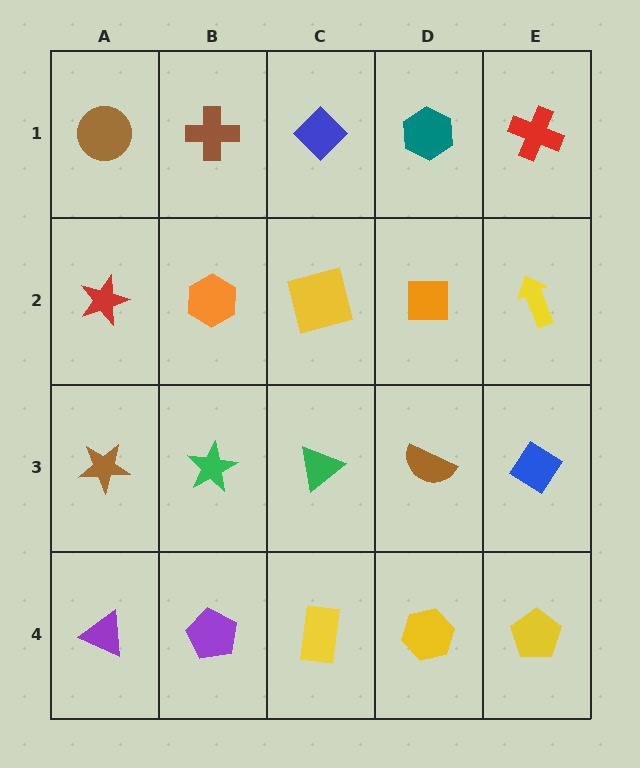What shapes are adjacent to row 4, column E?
A blue diamond (row 3, column E), a yellow hexagon (row 4, column D).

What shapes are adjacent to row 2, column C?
A blue diamond (row 1, column C), a green triangle (row 3, column C), an orange hexagon (row 2, column B), an orange square (row 2, column D).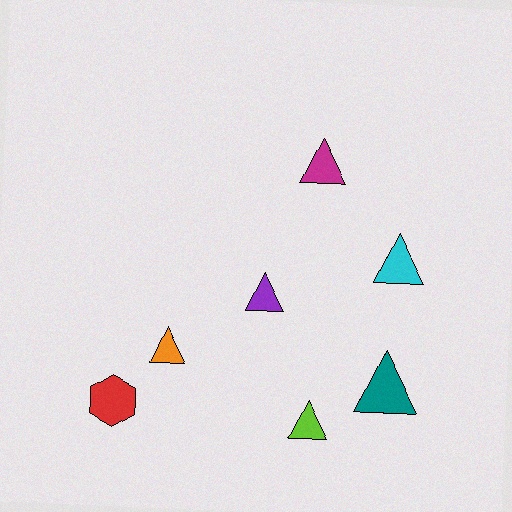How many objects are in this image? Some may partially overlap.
There are 7 objects.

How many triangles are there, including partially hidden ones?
There are 6 triangles.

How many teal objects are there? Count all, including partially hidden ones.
There is 1 teal object.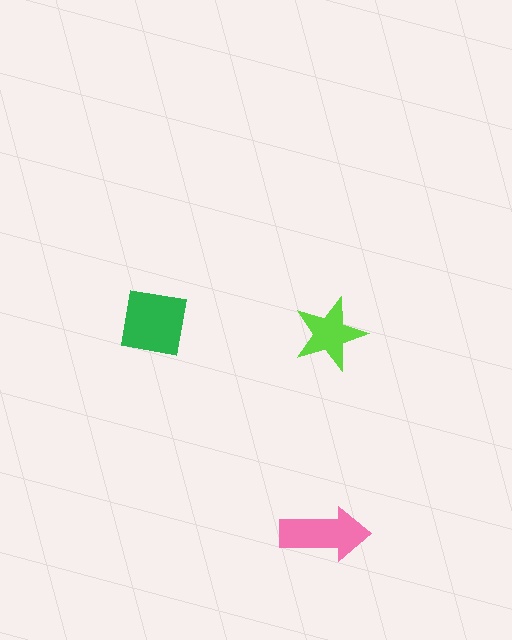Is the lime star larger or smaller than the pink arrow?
Smaller.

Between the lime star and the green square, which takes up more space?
The green square.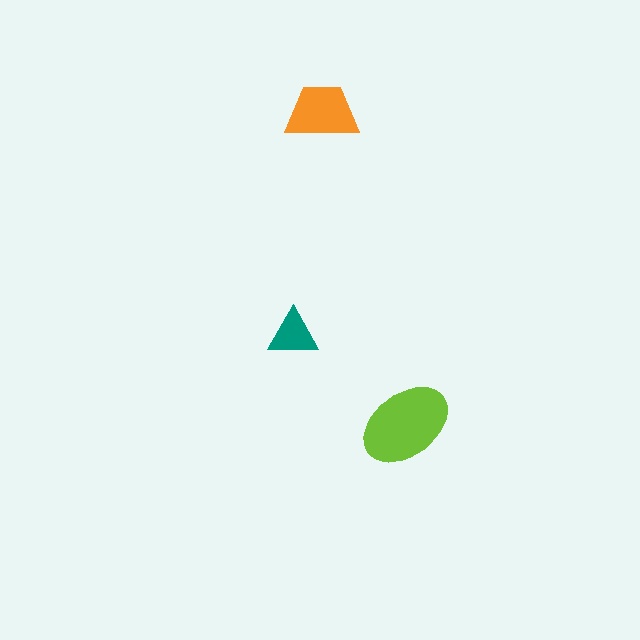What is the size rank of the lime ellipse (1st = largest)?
1st.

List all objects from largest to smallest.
The lime ellipse, the orange trapezoid, the teal triangle.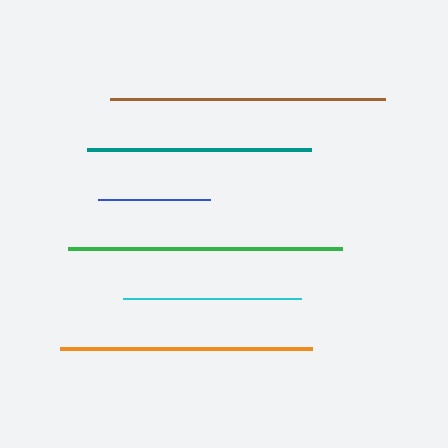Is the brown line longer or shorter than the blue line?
The brown line is longer than the blue line.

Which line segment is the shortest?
The blue line is the shortest at approximately 112 pixels.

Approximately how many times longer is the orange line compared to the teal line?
The orange line is approximately 1.1 times the length of the teal line.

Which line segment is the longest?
The brown line is the longest at approximately 275 pixels.